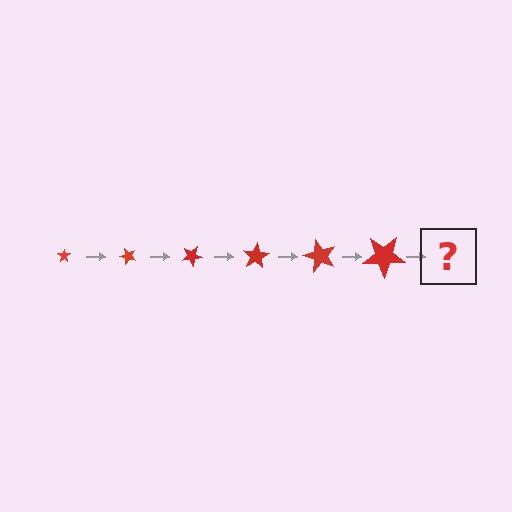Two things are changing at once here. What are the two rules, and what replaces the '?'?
The two rules are that the star grows larger each step and it rotates 50 degrees each step. The '?' should be a star, larger than the previous one and rotated 300 degrees from the start.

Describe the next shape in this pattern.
It should be a star, larger than the previous one and rotated 300 degrees from the start.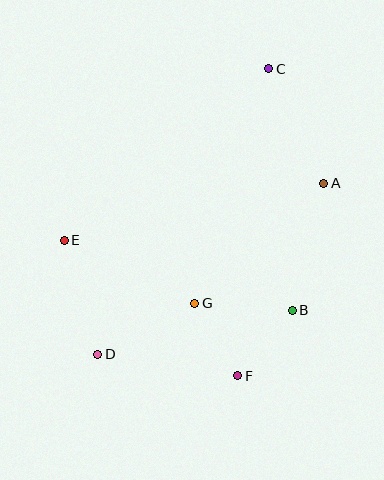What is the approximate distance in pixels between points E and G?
The distance between E and G is approximately 145 pixels.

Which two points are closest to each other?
Points F and G are closest to each other.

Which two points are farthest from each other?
Points C and D are farthest from each other.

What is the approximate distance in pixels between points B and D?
The distance between B and D is approximately 199 pixels.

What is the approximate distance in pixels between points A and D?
The distance between A and D is approximately 283 pixels.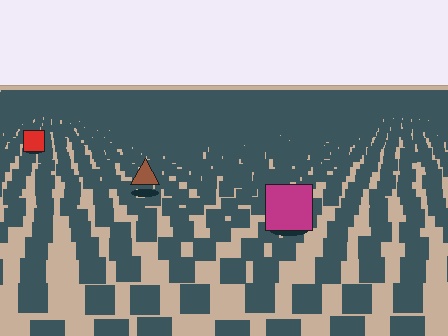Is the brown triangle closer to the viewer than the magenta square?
No. The magenta square is closer — you can tell from the texture gradient: the ground texture is coarser near it.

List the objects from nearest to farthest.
From nearest to farthest: the magenta square, the brown triangle, the red square.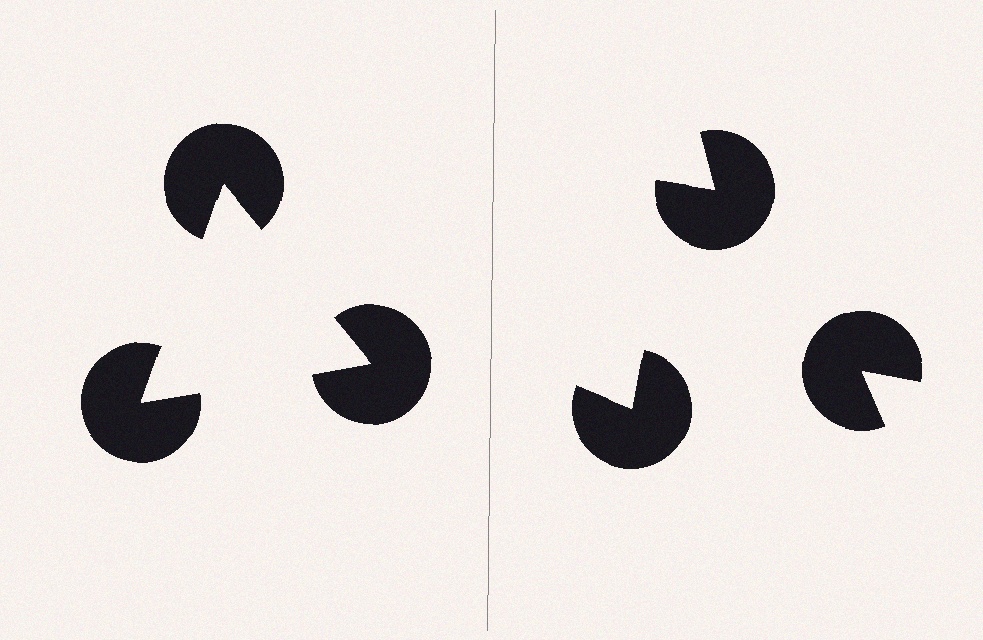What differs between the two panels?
The pac-man discs are positioned identically on both sides; only the wedge orientations differ. On the left they align to a triangle; on the right they are misaligned.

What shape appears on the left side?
An illusory triangle.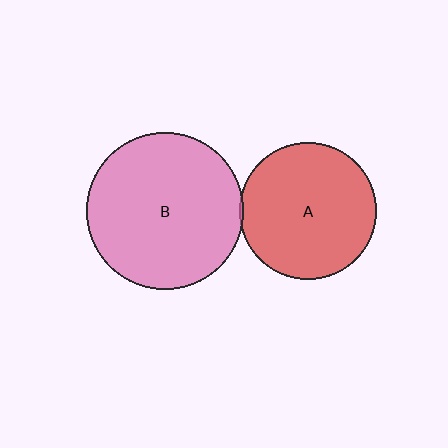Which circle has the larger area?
Circle B (pink).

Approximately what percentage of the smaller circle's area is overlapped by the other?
Approximately 5%.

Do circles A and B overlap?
Yes.